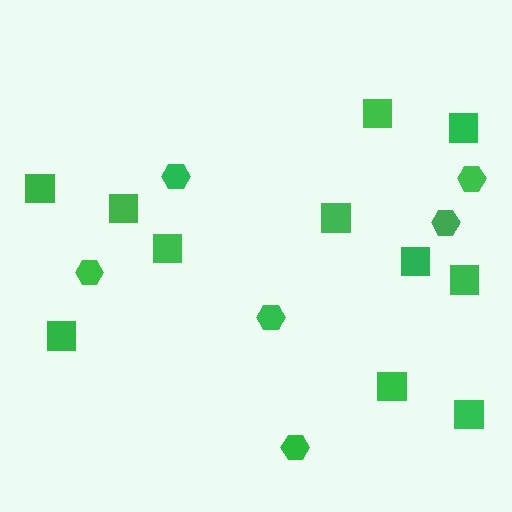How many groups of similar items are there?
There are 2 groups: one group of squares (11) and one group of hexagons (6).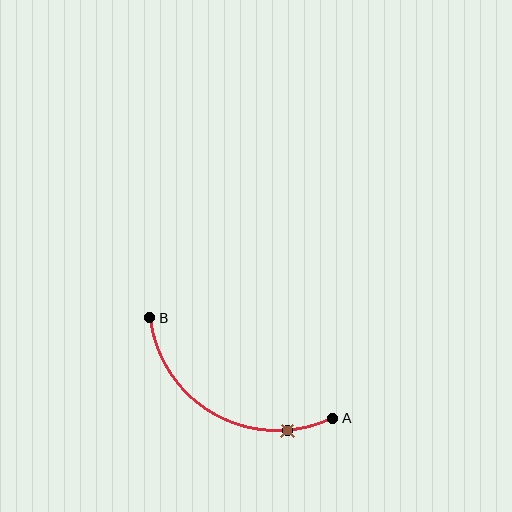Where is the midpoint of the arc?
The arc midpoint is the point on the curve farthest from the straight line joining A and B. It sits below that line.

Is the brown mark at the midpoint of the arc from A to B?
No. The brown mark lies on the arc but is closer to endpoint A. The arc midpoint would be at the point on the curve equidistant along the arc from both A and B.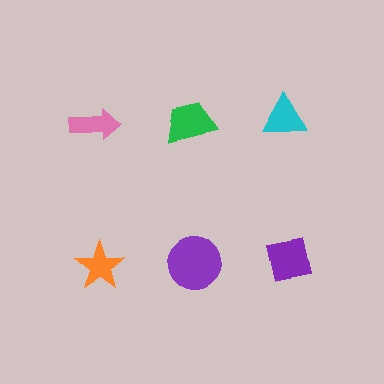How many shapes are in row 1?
3 shapes.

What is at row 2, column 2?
A purple circle.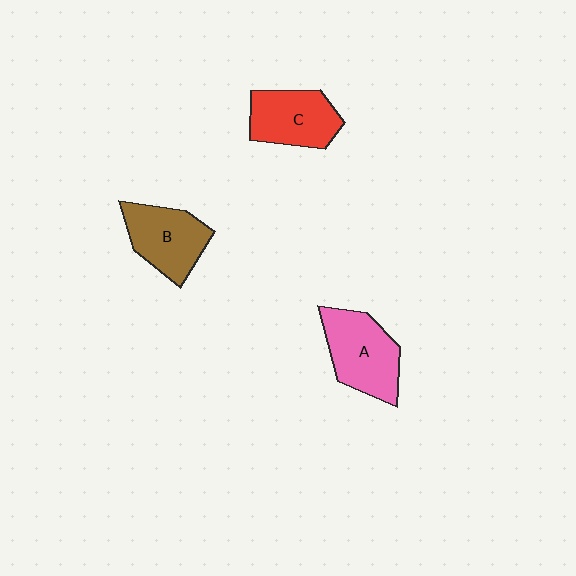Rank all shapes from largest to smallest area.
From largest to smallest: A (pink), C (red), B (brown).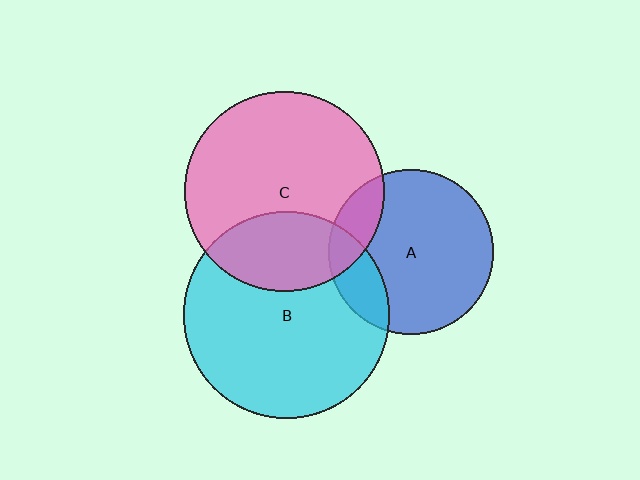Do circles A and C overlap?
Yes.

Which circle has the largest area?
Circle B (cyan).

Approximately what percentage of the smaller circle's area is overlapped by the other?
Approximately 15%.